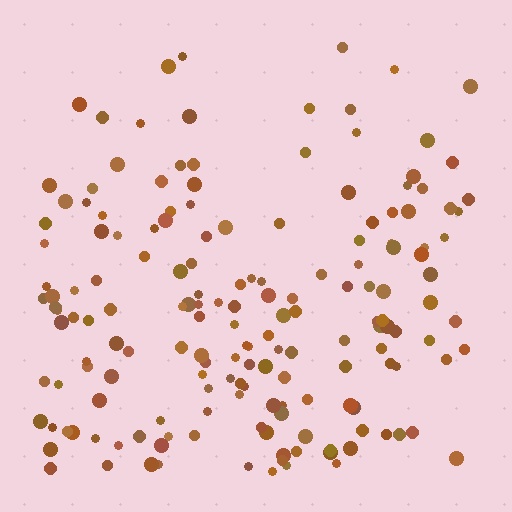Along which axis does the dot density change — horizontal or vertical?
Vertical.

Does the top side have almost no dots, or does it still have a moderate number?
Still a moderate number, just noticeably fewer than the bottom.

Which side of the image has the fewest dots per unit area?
The top.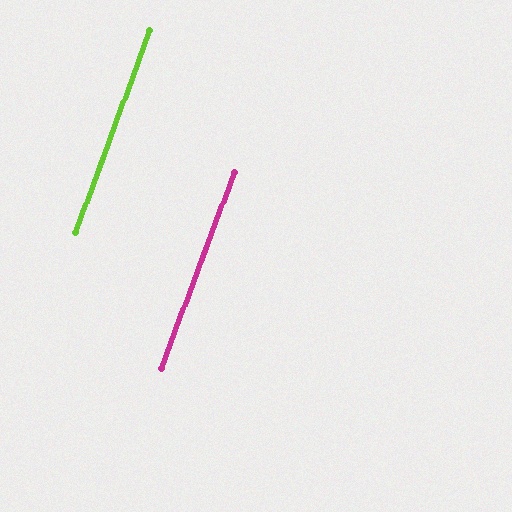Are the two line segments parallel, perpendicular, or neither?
Parallel — their directions differ by only 0.4°.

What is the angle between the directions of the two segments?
Approximately 0 degrees.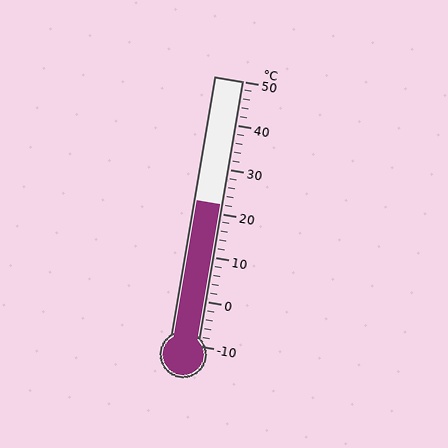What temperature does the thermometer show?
The thermometer shows approximately 22°C.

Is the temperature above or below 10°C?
The temperature is above 10°C.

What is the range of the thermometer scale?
The thermometer scale ranges from -10°C to 50°C.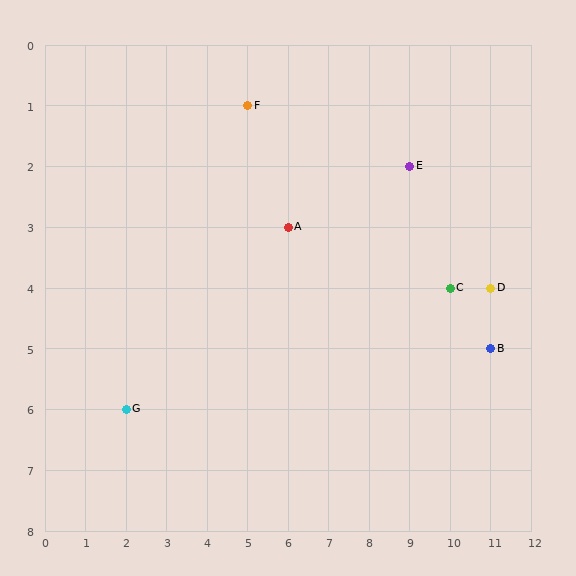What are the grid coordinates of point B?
Point B is at grid coordinates (11, 5).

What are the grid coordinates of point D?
Point D is at grid coordinates (11, 4).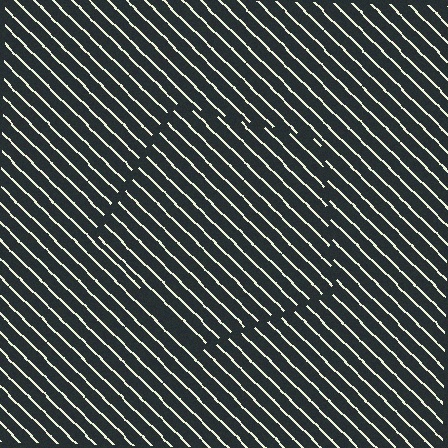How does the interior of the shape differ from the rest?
The interior of the shape contains the same grating, shifted by half a period — the contour is defined by the phase discontinuity where line-ends from the inner and outer gratings abut.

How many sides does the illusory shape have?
5 sides — the line-ends trace a pentagon.